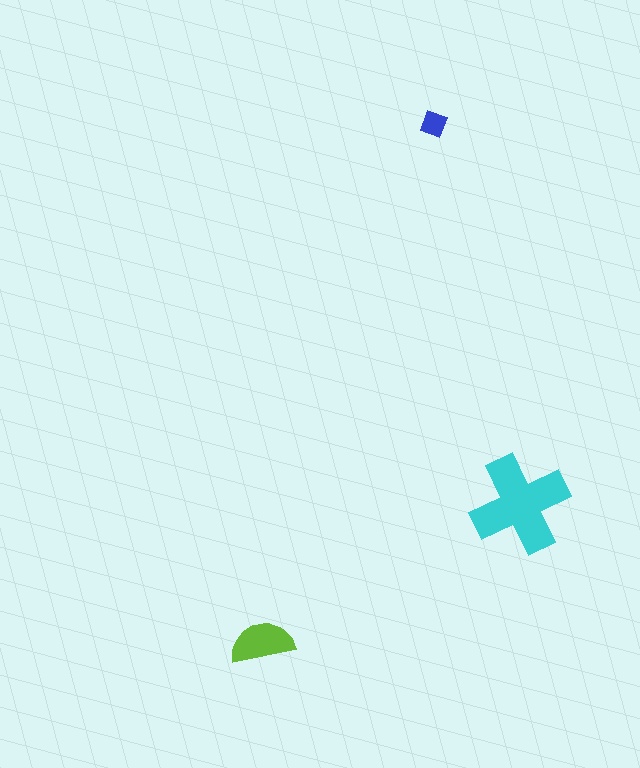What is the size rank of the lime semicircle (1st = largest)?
2nd.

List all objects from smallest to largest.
The blue diamond, the lime semicircle, the cyan cross.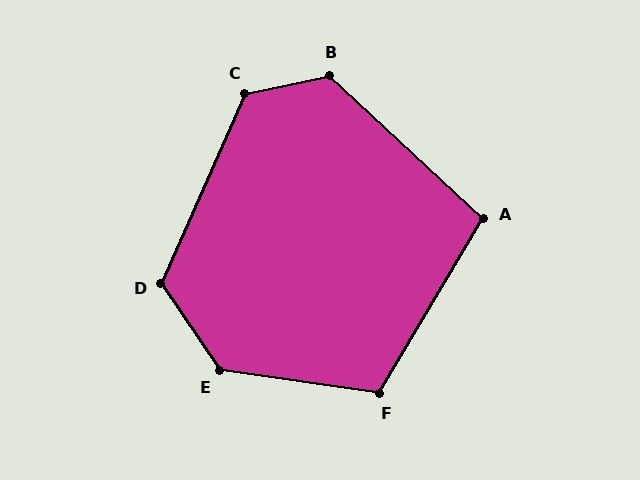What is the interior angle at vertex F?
Approximately 112 degrees (obtuse).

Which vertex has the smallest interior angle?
A, at approximately 102 degrees.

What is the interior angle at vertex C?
Approximately 126 degrees (obtuse).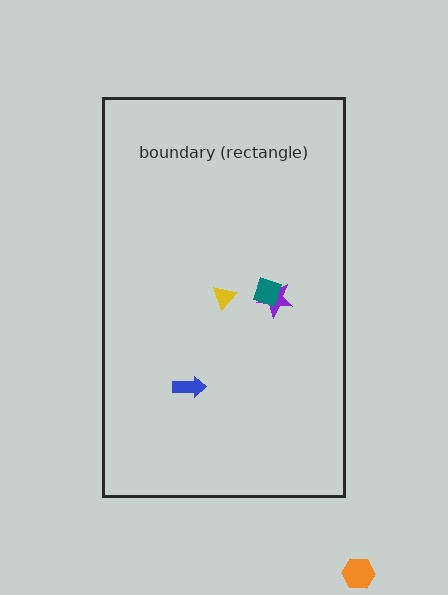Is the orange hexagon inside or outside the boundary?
Outside.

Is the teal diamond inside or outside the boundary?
Inside.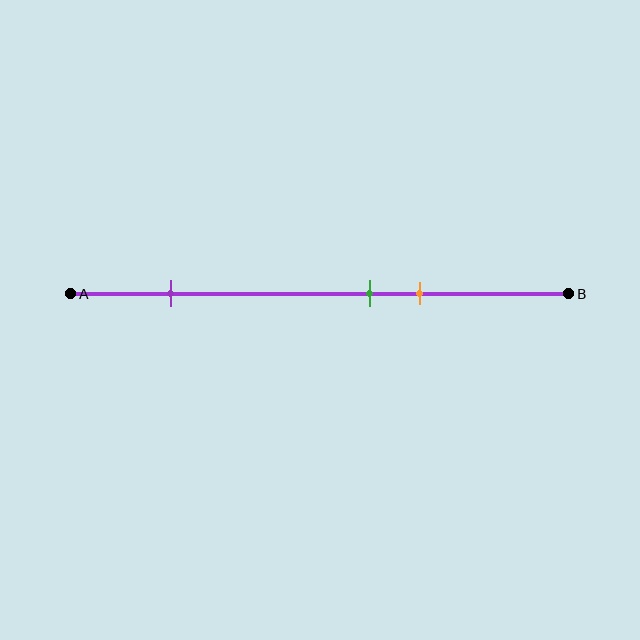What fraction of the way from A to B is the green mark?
The green mark is approximately 60% (0.6) of the way from A to B.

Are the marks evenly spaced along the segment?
No, the marks are not evenly spaced.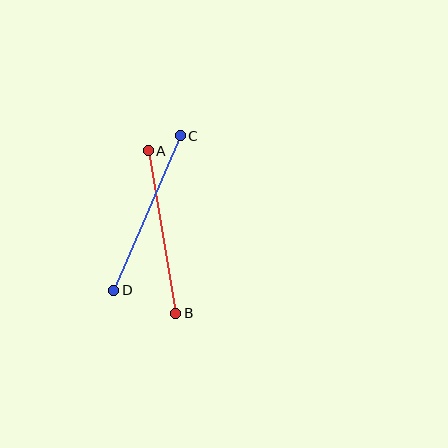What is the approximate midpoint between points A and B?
The midpoint is at approximately (162, 232) pixels.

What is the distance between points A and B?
The distance is approximately 165 pixels.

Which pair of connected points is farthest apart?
Points C and D are farthest apart.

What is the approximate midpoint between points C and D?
The midpoint is at approximately (147, 213) pixels.